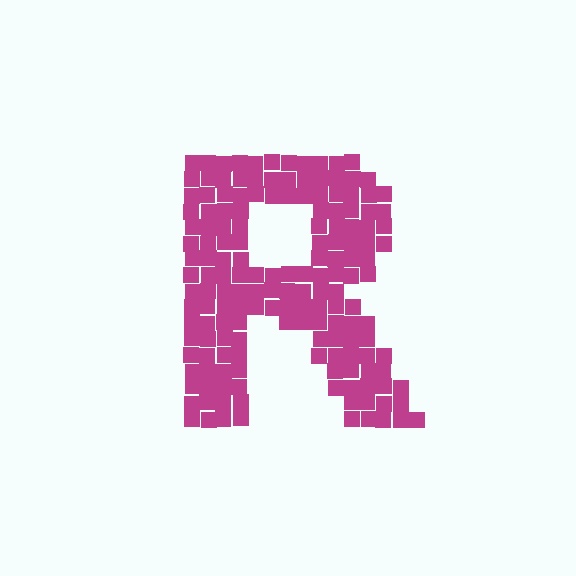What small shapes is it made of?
It is made of small squares.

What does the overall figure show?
The overall figure shows the letter R.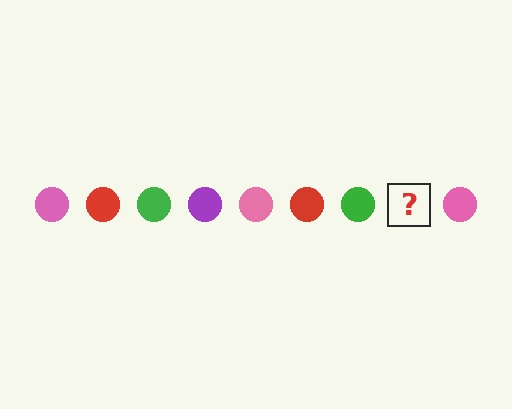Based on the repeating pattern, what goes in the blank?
The blank should be a purple circle.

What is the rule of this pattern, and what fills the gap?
The rule is that the pattern cycles through pink, red, green, purple circles. The gap should be filled with a purple circle.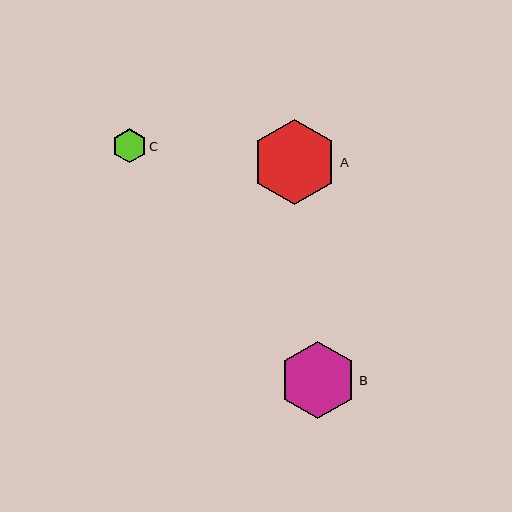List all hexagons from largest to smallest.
From largest to smallest: A, B, C.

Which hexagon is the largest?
Hexagon A is the largest with a size of approximately 86 pixels.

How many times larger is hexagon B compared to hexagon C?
Hexagon B is approximately 2.3 times the size of hexagon C.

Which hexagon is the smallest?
Hexagon C is the smallest with a size of approximately 34 pixels.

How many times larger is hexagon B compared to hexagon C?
Hexagon B is approximately 2.3 times the size of hexagon C.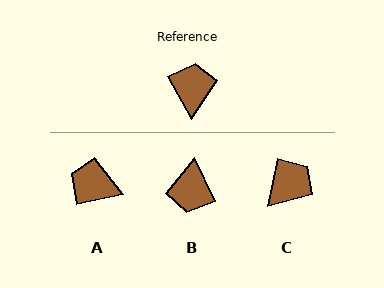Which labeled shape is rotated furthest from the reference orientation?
B, about 175 degrees away.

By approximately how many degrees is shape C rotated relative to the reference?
Approximately 41 degrees clockwise.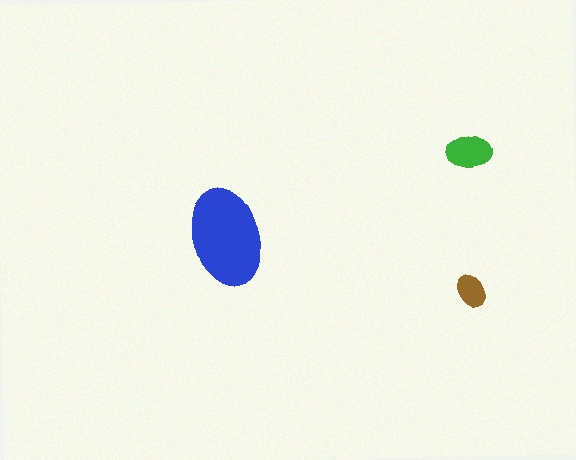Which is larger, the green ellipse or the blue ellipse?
The blue one.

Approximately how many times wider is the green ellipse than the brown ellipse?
About 1.5 times wider.